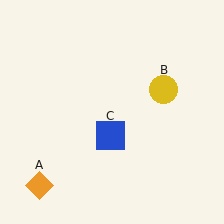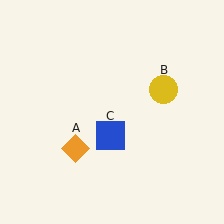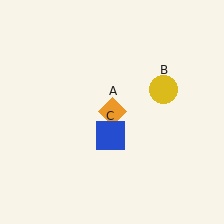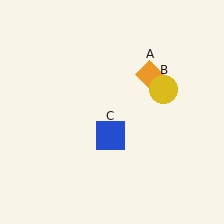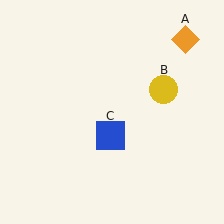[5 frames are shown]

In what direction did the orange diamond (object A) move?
The orange diamond (object A) moved up and to the right.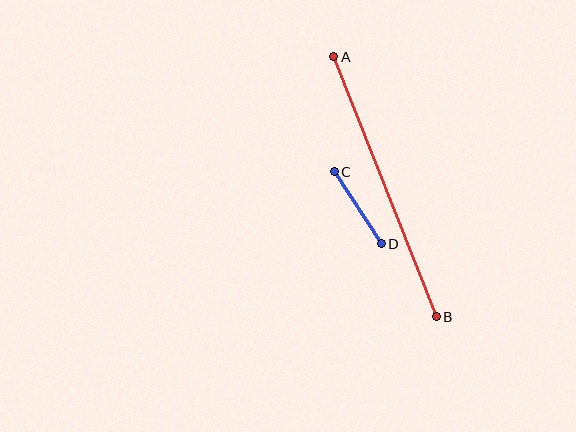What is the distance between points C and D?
The distance is approximately 86 pixels.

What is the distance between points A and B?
The distance is approximately 279 pixels.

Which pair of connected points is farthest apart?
Points A and B are farthest apart.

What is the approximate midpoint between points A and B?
The midpoint is at approximately (385, 187) pixels.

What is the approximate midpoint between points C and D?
The midpoint is at approximately (358, 208) pixels.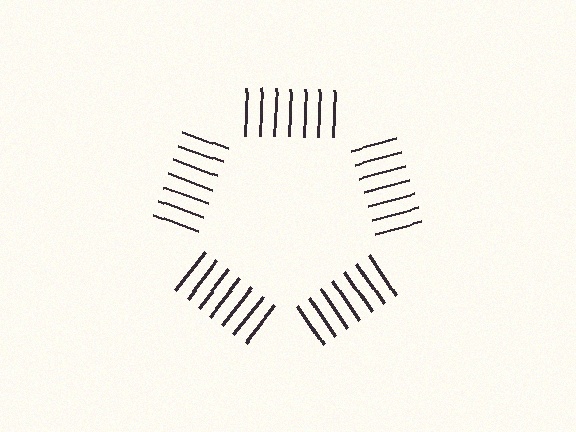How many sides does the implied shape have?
5 sides — the line-ends trace a pentagon.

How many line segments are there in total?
35 — 7 along each of the 5 edges.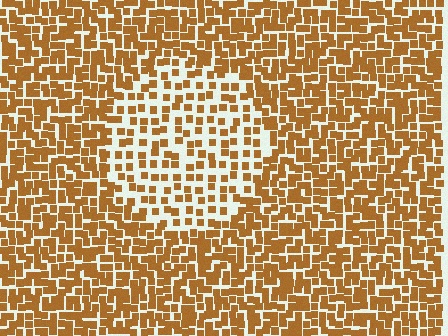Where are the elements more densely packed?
The elements are more densely packed outside the circle boundary.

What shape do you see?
I see a circle.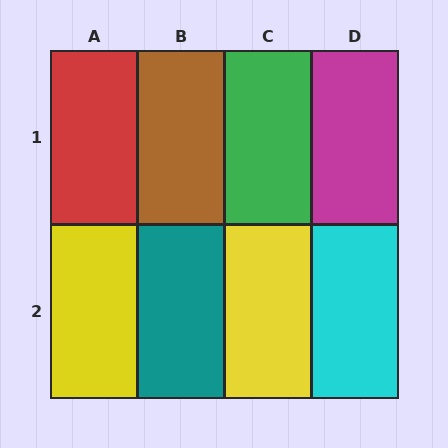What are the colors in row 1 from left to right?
Red, brown, green, magenta.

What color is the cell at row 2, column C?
Yellow.